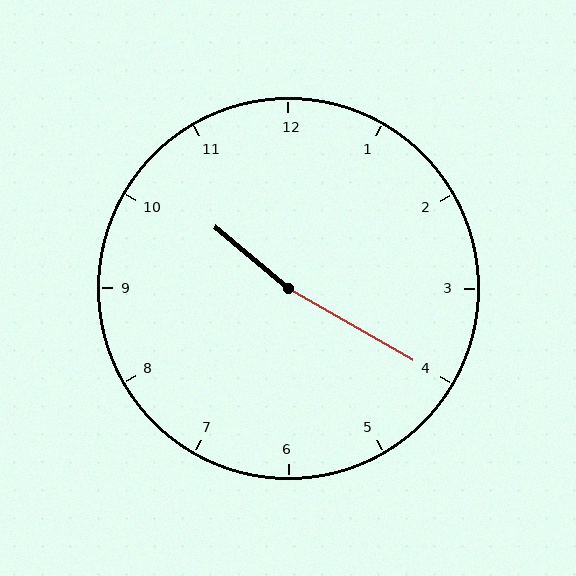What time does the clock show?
10:20.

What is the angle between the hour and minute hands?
Approximately 170 degrees.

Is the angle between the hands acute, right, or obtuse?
It is obtuse.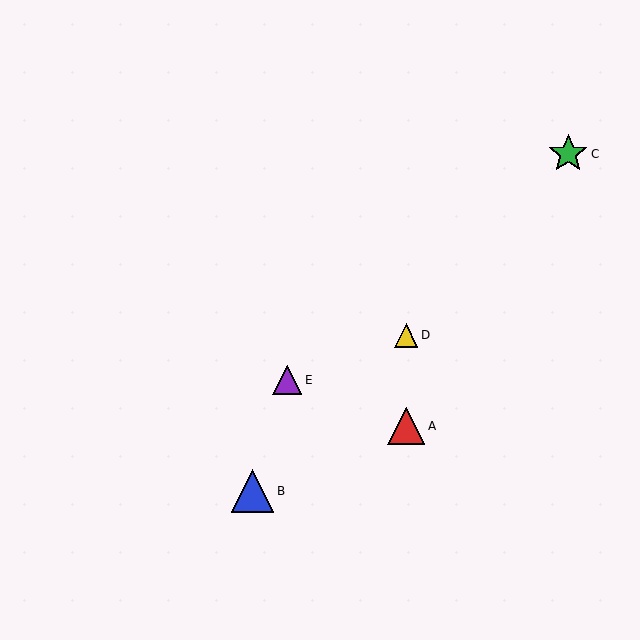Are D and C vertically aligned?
No, D is at x≈406 and C is at x≈568.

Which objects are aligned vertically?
Objects A, D are aligned vertically.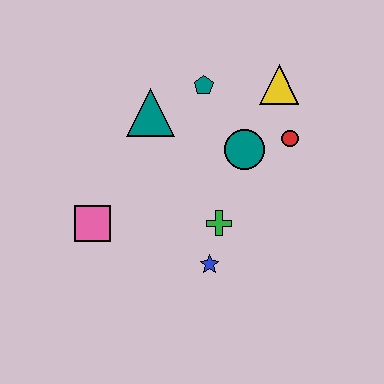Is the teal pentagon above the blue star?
Yes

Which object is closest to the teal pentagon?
The teal triangle is closest to the teal pentagon.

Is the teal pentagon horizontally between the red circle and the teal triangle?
Yes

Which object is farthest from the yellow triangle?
The pink square is farthest from the yellow triangle.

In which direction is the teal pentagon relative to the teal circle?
The teal pentagon is above the teal circle.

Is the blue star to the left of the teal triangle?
No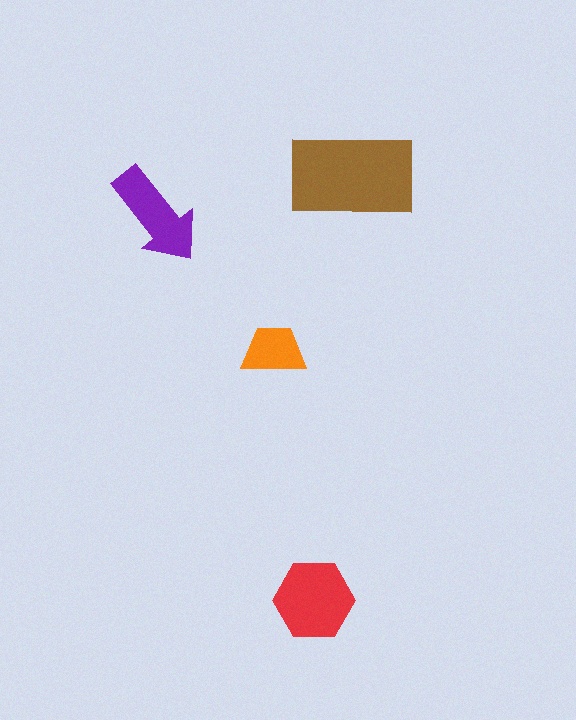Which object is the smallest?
The orange trapezoid.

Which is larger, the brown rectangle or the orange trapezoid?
The brown rectangle.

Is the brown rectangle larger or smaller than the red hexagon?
Larger.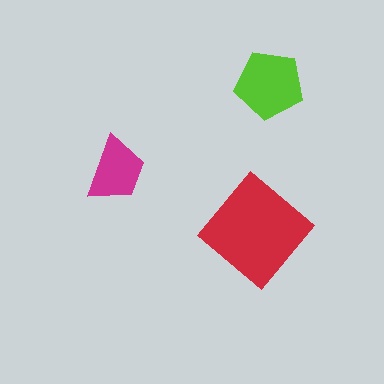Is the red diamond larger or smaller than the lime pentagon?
Larger.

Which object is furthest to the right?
The lime pentagon is rightmost.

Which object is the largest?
The red diamond.